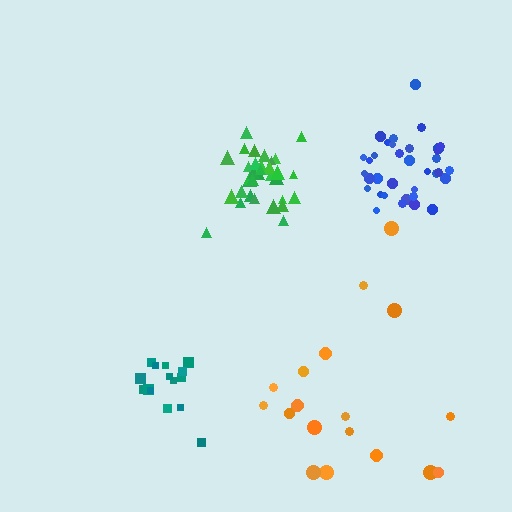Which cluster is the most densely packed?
Green.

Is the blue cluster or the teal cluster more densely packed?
Blue.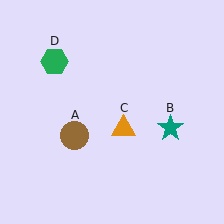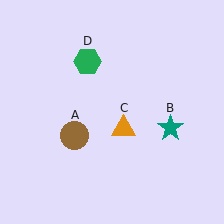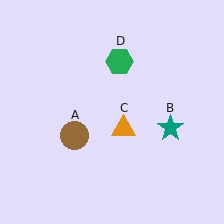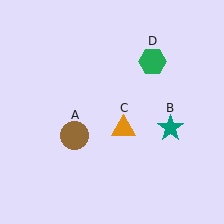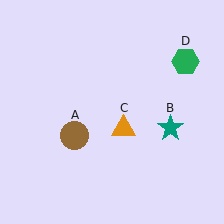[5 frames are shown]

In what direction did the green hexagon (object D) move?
The green hexagon (object D) moved right.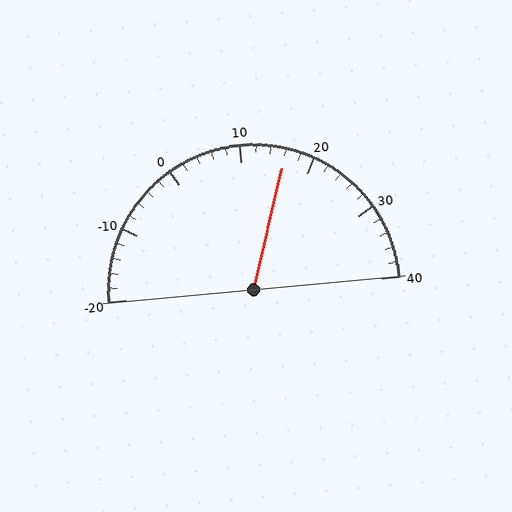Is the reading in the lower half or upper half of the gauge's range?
The reading is in the upper half of the range (-20 to 40).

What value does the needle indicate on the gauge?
The needle indicates approximately 16.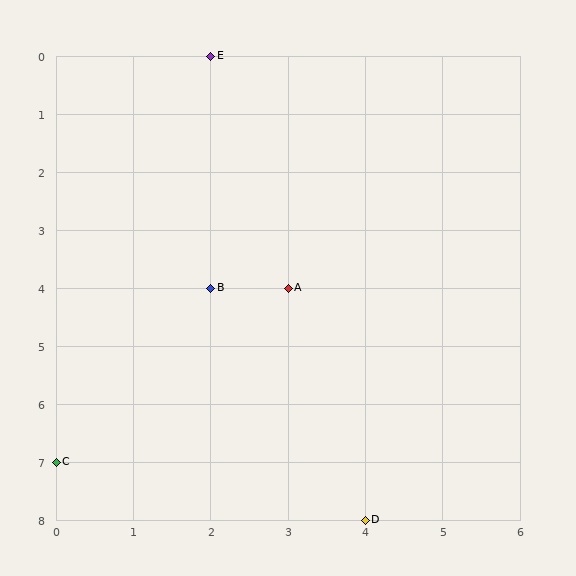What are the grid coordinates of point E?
Point E is at grid coordinates (2, 0).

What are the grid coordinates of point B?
Point B is at grid coordinates (2, 4).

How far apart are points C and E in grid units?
Points C and E are 2 columns and 7 rows apart (about 7.3 grid units diagonally).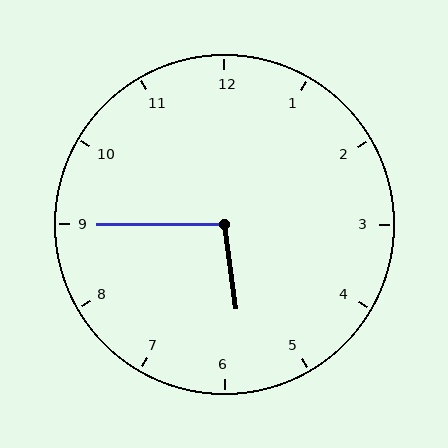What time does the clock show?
5:45.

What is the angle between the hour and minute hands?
Approximately 98 degrees.